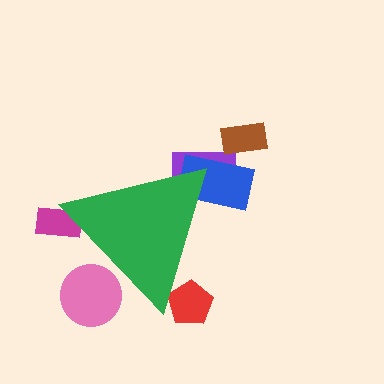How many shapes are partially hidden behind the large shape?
5 shapes are partially hidden.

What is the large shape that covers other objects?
A green triangle.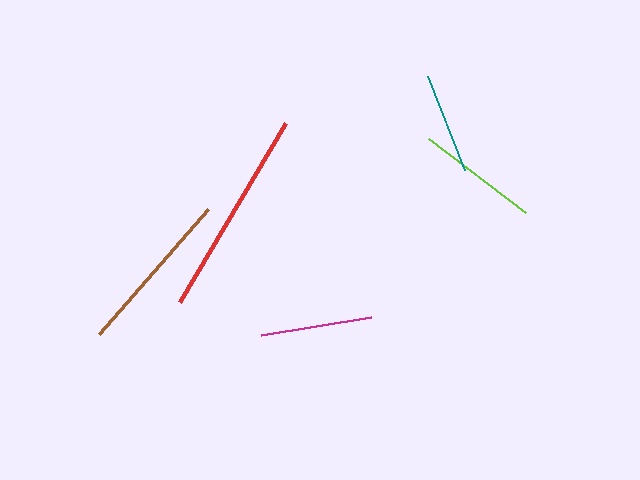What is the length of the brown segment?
The brown segment is approximately 166 pixels long.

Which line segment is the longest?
The red line is the longest at approximately 208 pixels.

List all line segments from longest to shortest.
From longest to shortest: red, brown, lime, magenta, teal.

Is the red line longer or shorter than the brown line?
The red line is longer than the brown line.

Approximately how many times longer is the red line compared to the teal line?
The red line is approximately 2.0 times the length of the teal line.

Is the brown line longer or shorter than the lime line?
The brown line is longer than the lime line.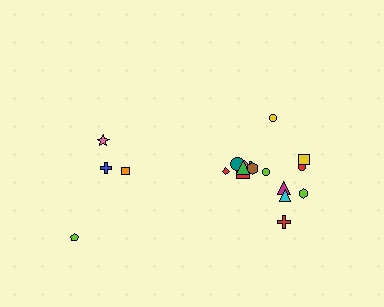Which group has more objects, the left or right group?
The right group.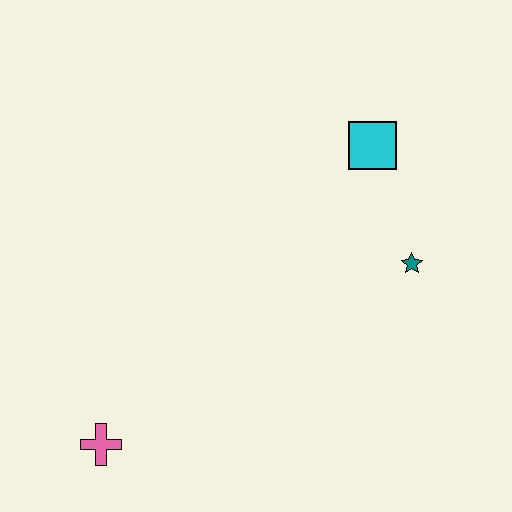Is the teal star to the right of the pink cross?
Yes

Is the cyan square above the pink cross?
Yes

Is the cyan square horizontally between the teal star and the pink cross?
Yes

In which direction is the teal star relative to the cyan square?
The teal star is below the cyan square.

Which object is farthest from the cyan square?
The pink cross is farthest from the cyan square.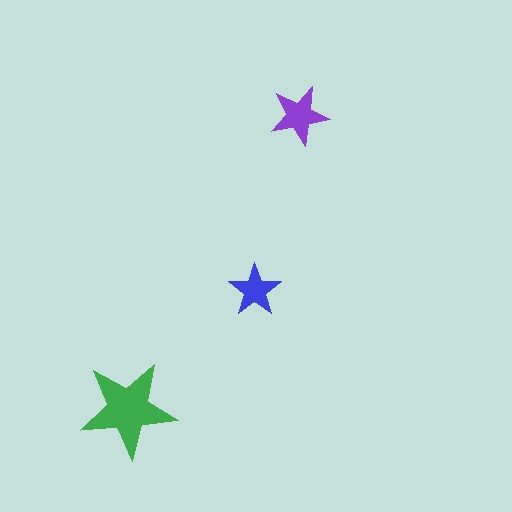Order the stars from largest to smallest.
the green one, the purple one, the blue one.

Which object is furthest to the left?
The green star is leftmost.